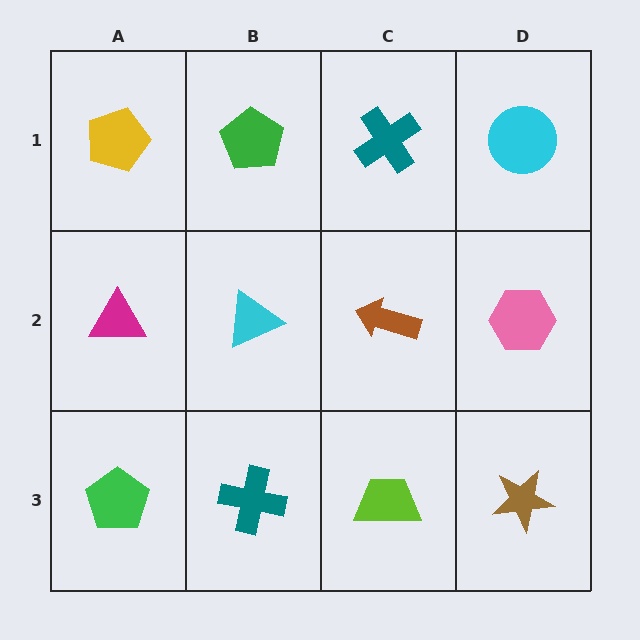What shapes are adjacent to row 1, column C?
A brown arrow (row 2, column C), a green pentagon (row 1, column B), a cyan circle (row 1, column D).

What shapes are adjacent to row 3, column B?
A cyan triangle (row 2, column B), a green pentagon (row 3, column A), a lime trapezoid (row 3, column C).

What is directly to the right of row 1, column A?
A green pentagon.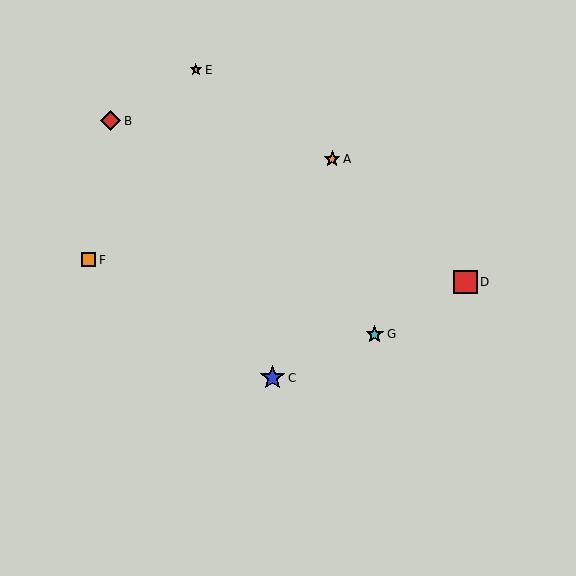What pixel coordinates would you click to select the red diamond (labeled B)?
Click at (111, 121) to select the red diamond B.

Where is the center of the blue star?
The center of the blue star is at (272, 378).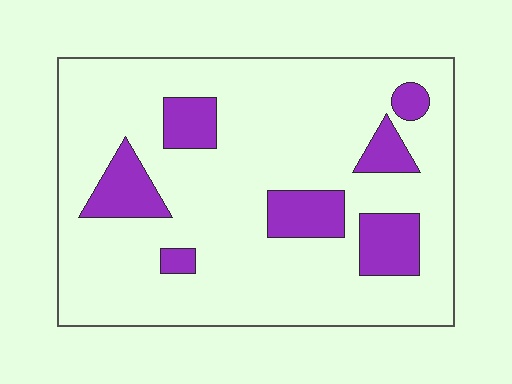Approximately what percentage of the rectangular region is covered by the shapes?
Approximately 15%.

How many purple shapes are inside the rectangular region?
7.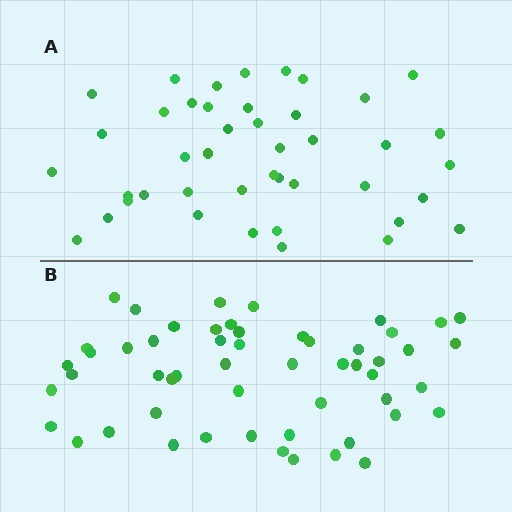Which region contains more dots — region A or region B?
Region B (the bottom region) has more dots.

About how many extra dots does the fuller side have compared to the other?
Region B has roughly 12 or so more dots than region A.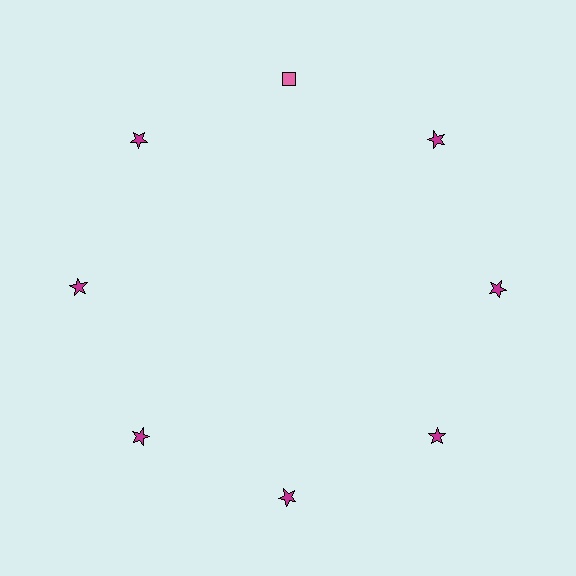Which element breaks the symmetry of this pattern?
The pink diamond at roughly the 12 o'clock position breaks the symmetry. All other shapes are magenta stars.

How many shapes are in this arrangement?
There are 8 shapes arranged in a ring pattern.